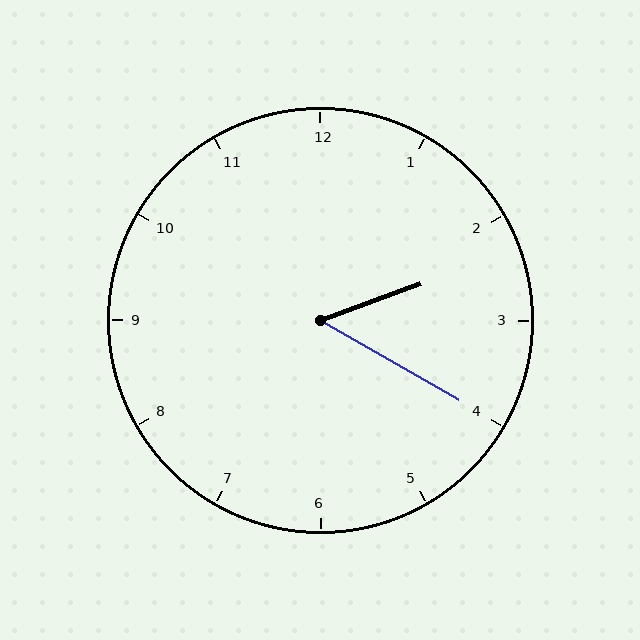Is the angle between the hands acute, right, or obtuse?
It is acute.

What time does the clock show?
2:20.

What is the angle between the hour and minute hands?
Approximately 50 degrees.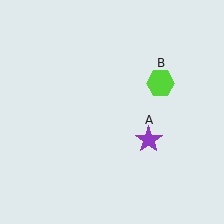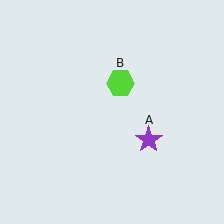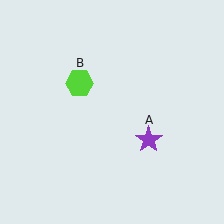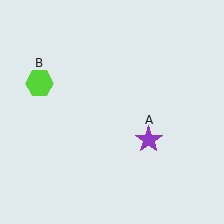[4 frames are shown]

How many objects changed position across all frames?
1 object changed position: lime hexagon (object B).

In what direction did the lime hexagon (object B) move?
The lime hexagon (object B) moved left.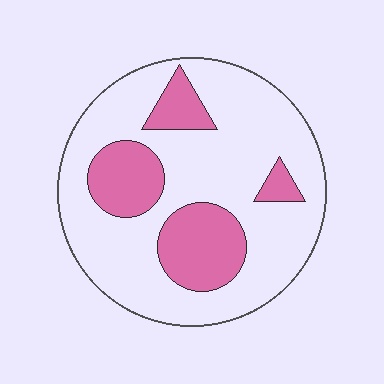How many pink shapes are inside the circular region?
4.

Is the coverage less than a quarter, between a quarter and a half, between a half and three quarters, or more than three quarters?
Between a quarter and a half.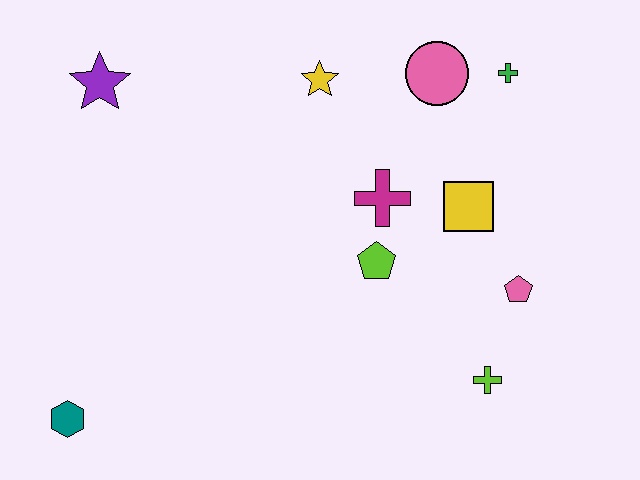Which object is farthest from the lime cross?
The purple star is farthest from the lime cross.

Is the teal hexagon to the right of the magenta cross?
No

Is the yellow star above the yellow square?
Yes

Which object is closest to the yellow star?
The pink circle is closest to the yellow star.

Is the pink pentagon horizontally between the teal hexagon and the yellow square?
No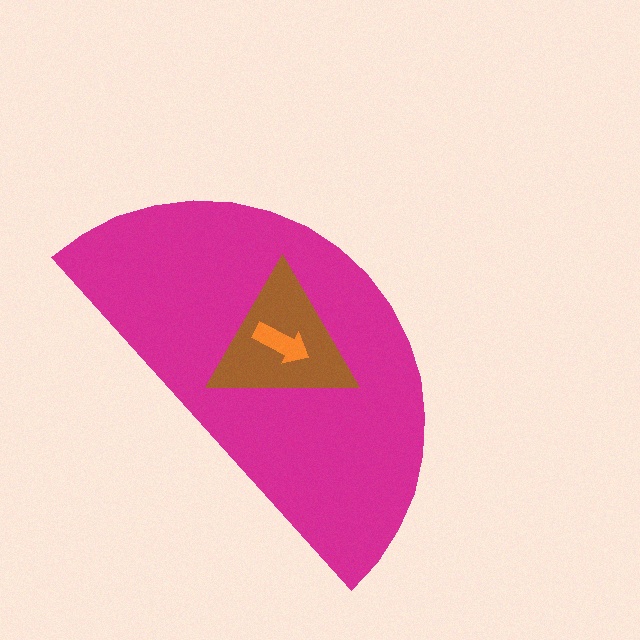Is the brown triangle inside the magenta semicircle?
Yes.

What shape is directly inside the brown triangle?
The orange arrow.